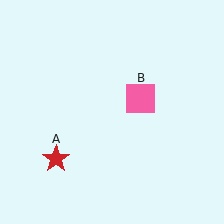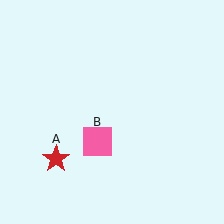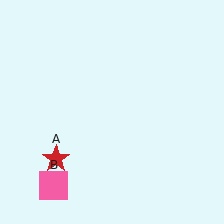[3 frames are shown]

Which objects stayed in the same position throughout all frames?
Red star (object A) remained stationary.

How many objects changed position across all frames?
1 object changed position: pink square (object B).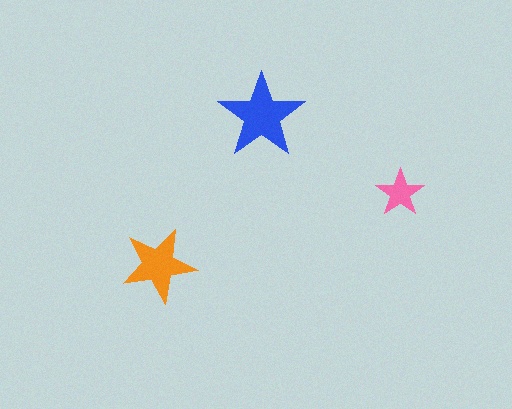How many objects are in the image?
There are 3 objects in the image.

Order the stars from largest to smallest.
the blue one, the orange one, the pink one.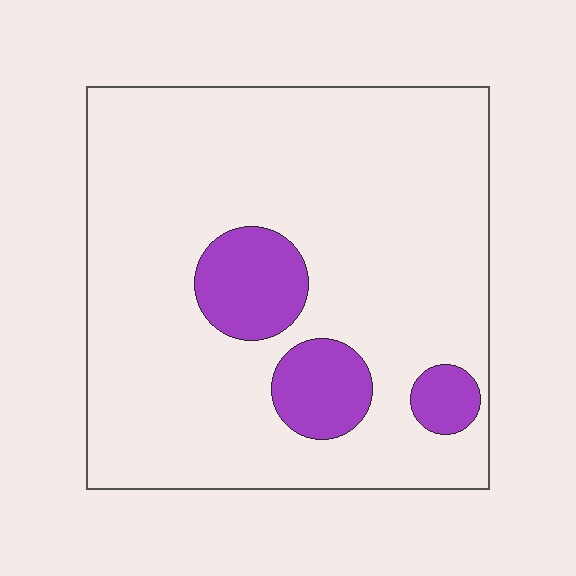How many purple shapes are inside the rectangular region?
3.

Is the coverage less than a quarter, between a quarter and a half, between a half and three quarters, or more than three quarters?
Less than a quarter.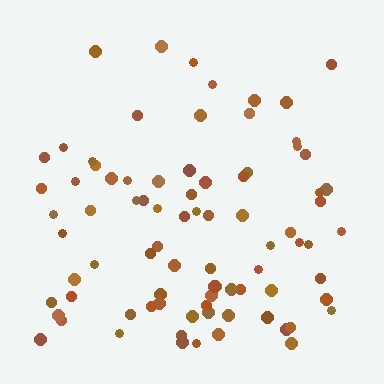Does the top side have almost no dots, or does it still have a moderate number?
Still a moderate number, just noticeably fewer than the bottom.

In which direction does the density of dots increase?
From top to bottom, with the bottom side densest.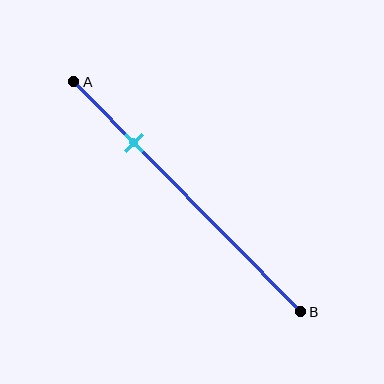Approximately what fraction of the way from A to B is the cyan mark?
The cyan mark is approximately 25% of the way from A to B.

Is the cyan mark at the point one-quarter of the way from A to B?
Yes, the mark is approximately at the one-quarter point.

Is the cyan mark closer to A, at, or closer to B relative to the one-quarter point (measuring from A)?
The cyan mark is approximately at the one-quarter point of segment AB.